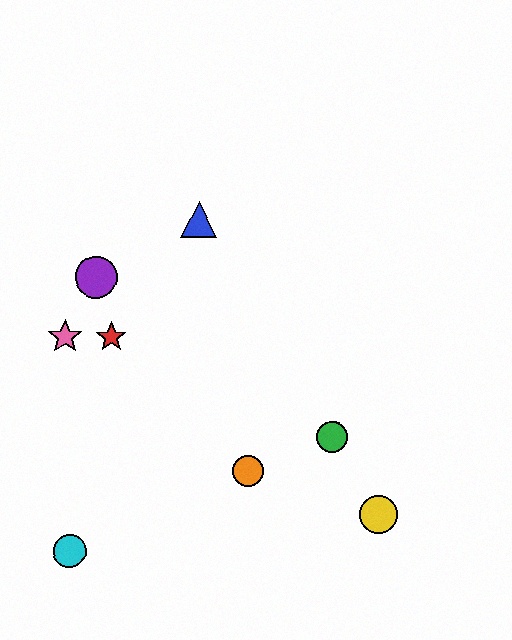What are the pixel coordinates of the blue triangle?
The blue triangle is at (199, 219).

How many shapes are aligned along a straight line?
3 shapes (the blue triangle, the green circle, the yellow circle) are aligned along a straight line.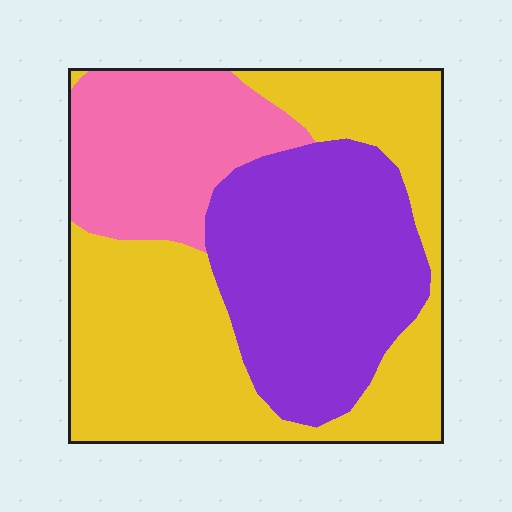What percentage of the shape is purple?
Purple covers about 35% of the shape.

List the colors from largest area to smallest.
From largest to smallest: yellow, purple, pink.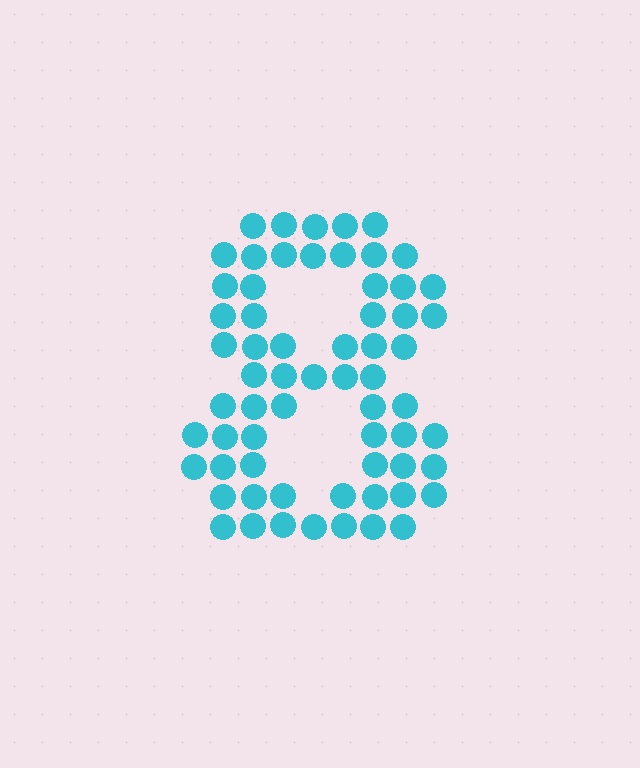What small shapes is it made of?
It is made of small circles.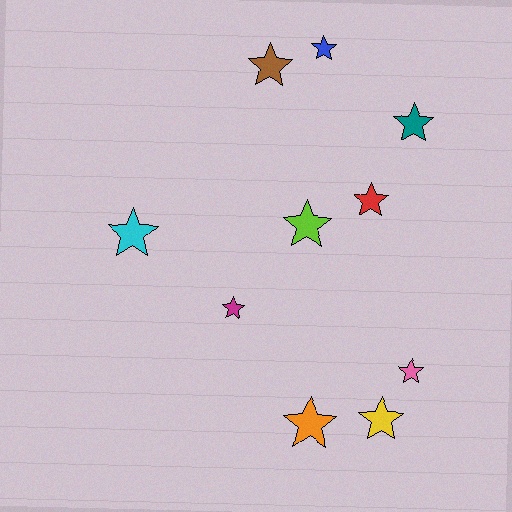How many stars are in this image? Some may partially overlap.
There are 10 stars.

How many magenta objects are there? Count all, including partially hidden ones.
There is 1 magenta object.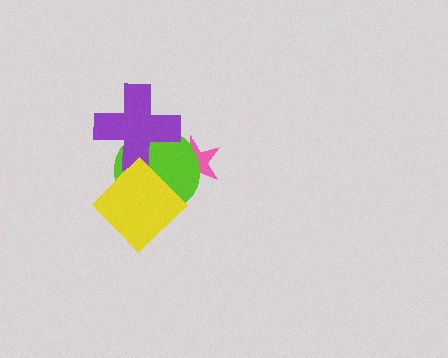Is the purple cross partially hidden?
Yes, it is partially covered by another shape.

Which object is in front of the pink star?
The lime circle is in front of the pink star.